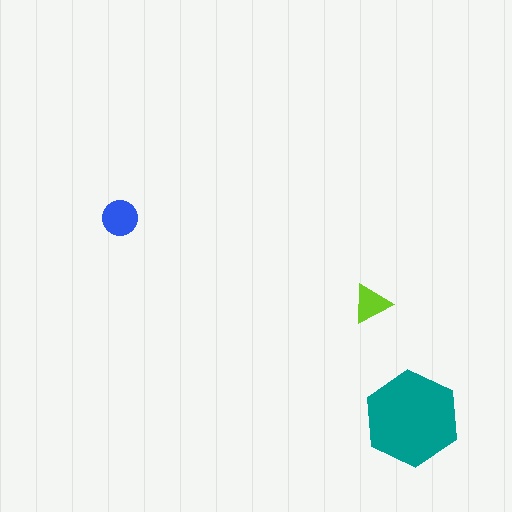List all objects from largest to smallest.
The teal hexagon, the blue circle, the lime triangle.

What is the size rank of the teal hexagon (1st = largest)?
1st.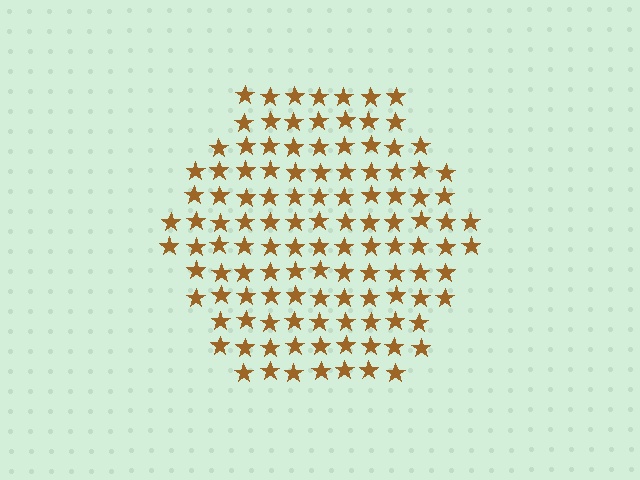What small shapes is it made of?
It is made of small stars.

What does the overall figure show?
The overall figure shows a hexagon.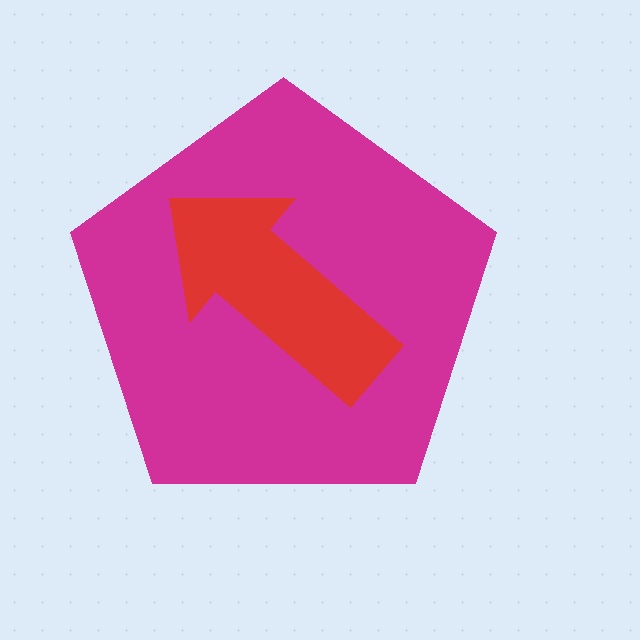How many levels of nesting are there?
2.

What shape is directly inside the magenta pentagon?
The red arrow.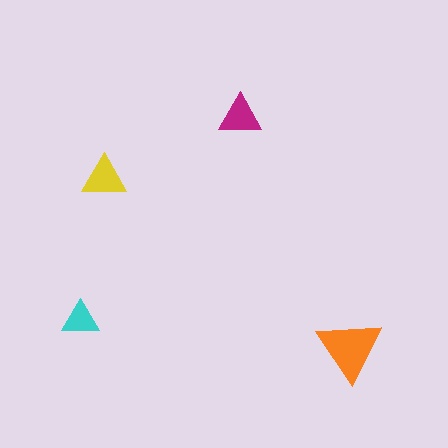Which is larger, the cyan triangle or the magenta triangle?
The magenta one.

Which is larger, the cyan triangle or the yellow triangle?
The yellow one.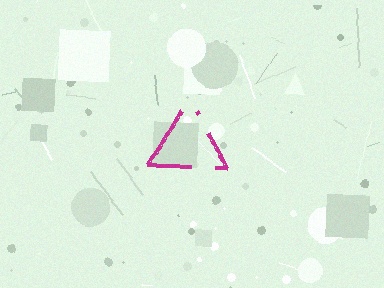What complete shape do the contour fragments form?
The contour fragments form a triangle.